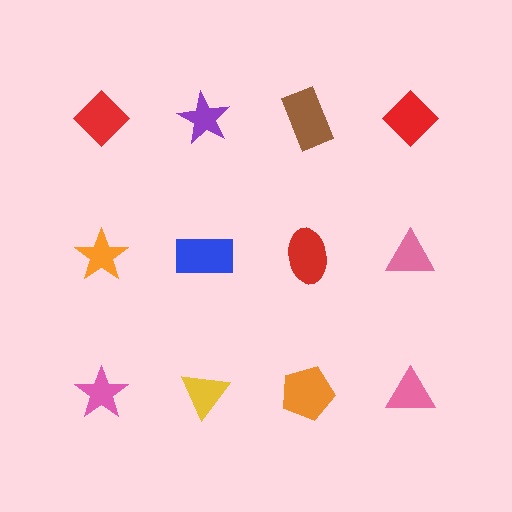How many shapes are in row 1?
4 shapes.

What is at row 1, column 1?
A red diamond.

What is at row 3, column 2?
A yellow triangle.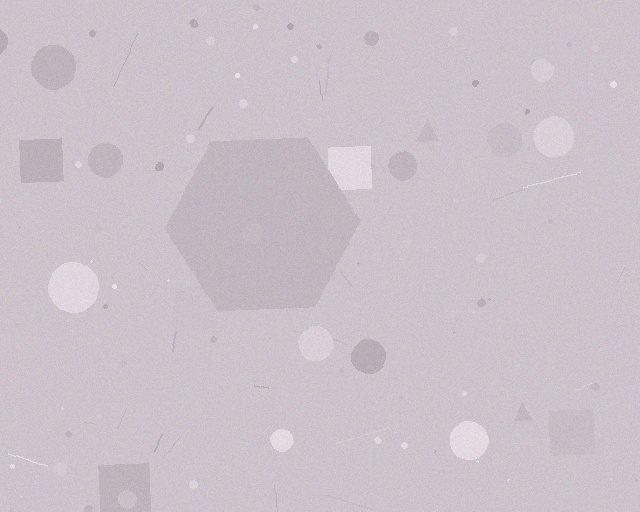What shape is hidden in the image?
A hexagon is hidden in the image.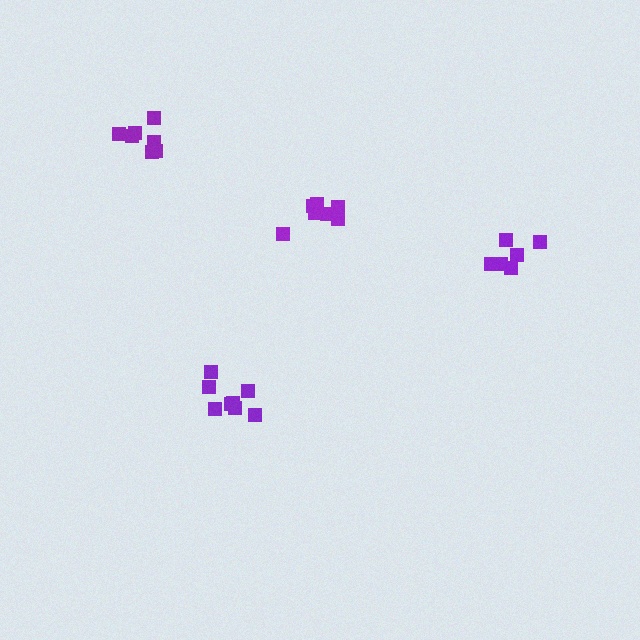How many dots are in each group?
Group 1: 9 dots, Group 2: 7 dots, Group 3: 6 dots, Group 4: 7 dots (29 total).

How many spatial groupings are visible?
There are 4 spatial groupings.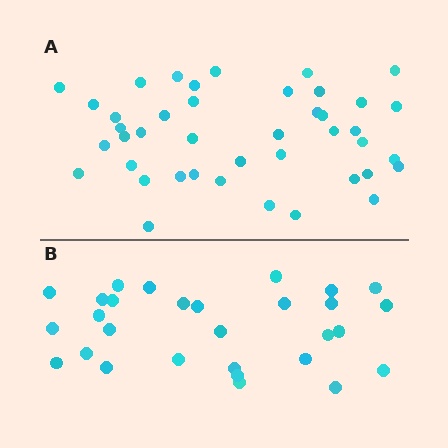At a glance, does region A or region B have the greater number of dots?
Region A (the top region) has more dots.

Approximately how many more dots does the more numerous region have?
Region A has approximately 15 more dots than region B.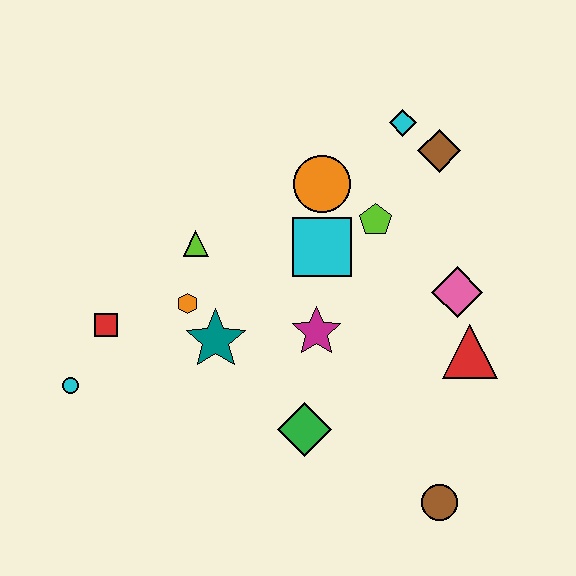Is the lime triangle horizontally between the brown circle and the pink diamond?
No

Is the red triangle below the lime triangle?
Yes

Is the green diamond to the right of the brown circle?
No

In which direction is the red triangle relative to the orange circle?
The red triangle is below the orange circle.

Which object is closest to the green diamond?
The magenta star is closest to the green diamond.